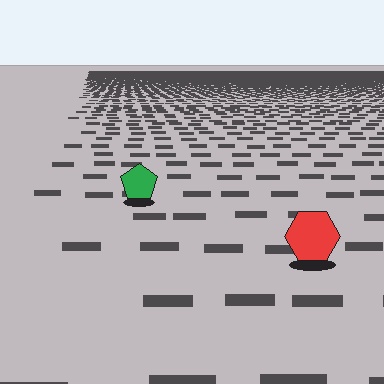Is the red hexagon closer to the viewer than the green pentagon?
Yes. The red hexagon is closer — you can tell from the texture gradient: the ground texture is coarser near it.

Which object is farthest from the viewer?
The green pentagon is farthest from the viewer. It appears smaller and the ground texture around it is denser.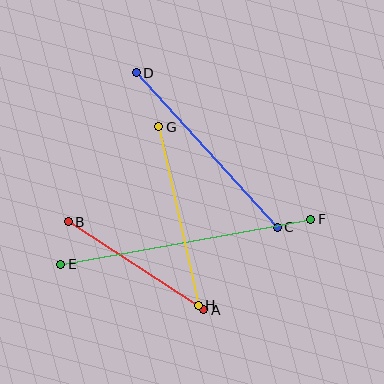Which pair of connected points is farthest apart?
Points E and F are farthest apart.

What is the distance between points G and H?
The distance is approximately 183 pixels.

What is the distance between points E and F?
The distance is approximately 254 pixels.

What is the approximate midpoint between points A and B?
The midpoint is at approximately (136, 266) pixels.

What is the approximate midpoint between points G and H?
The midpoint is at approximately (179, 216) pixels.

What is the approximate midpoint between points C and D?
The midpoint is at approximately (207, 150) pixels.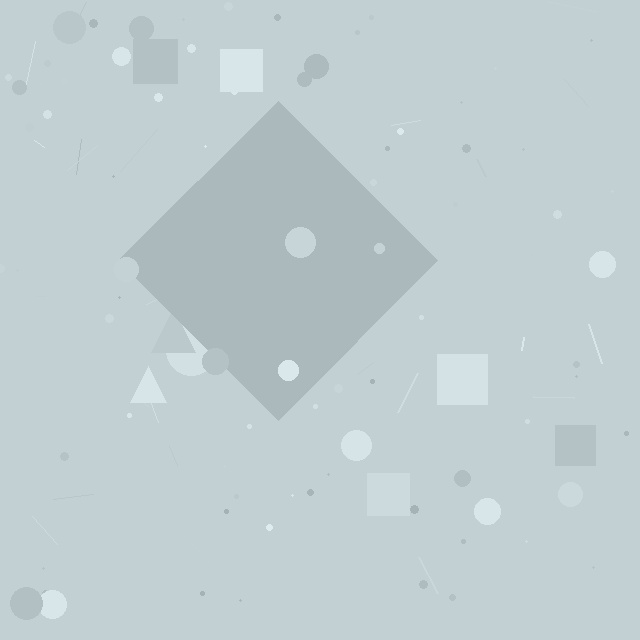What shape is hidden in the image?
A diamond is hidden in the image.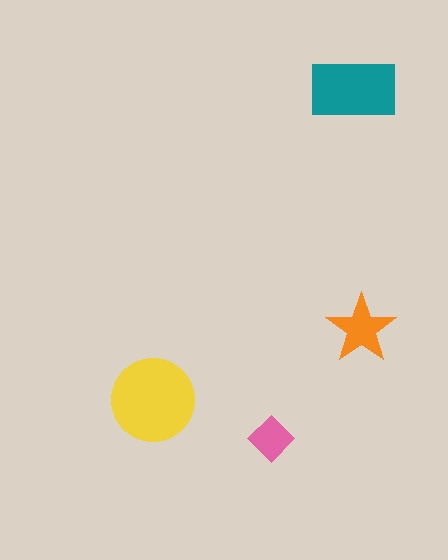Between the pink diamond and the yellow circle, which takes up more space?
The yellow circle.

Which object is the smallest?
The pink diamond.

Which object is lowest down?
The pink diamond is bottommost.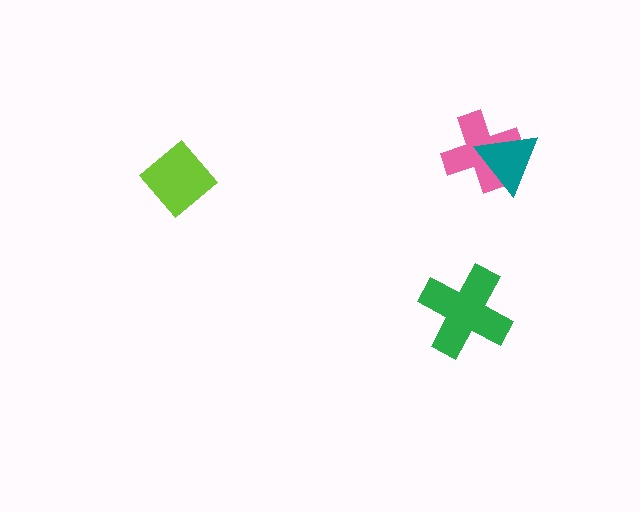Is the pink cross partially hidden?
Yes, it is partially covered by another shape.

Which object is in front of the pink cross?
The teal triangle is in front of the pink cross.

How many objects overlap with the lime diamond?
0 objects overlap with the lime diamond.